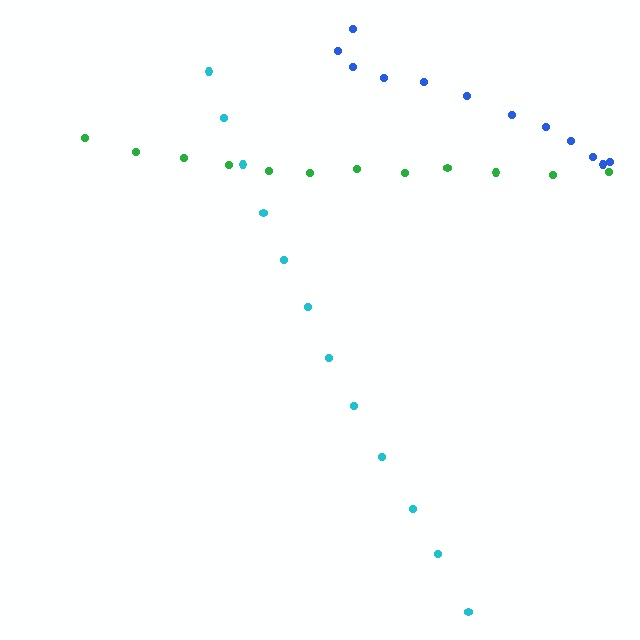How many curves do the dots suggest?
There are 3 distinct paths.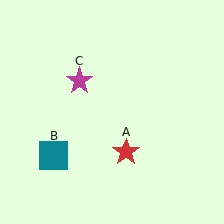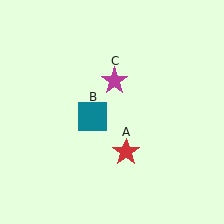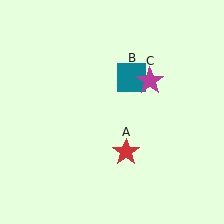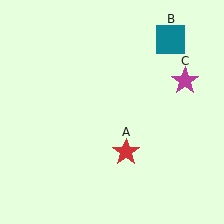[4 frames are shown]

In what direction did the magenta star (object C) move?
The magenta star (object C) moved right.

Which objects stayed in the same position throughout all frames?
Red star (object A) remained stationary.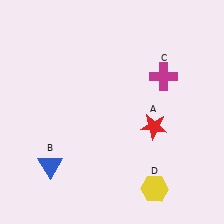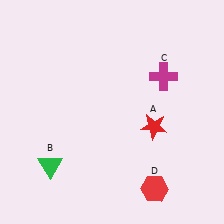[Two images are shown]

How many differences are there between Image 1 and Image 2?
There are 2 differences between the two images.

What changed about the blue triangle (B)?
In Image 1, B is blue. In Image 2, it changed to green.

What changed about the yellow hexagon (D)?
In Image 1, D is yellow. In Image 2, it changed to red.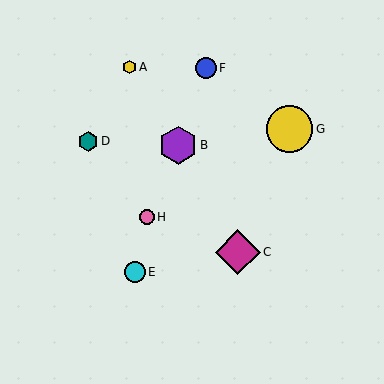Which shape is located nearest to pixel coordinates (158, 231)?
The pink circle (labeled H) at (147, 217) is nearest to that location.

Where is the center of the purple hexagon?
The center of the purple hexagon is at (178, 145).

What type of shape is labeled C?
Shape C is a magenta diamond.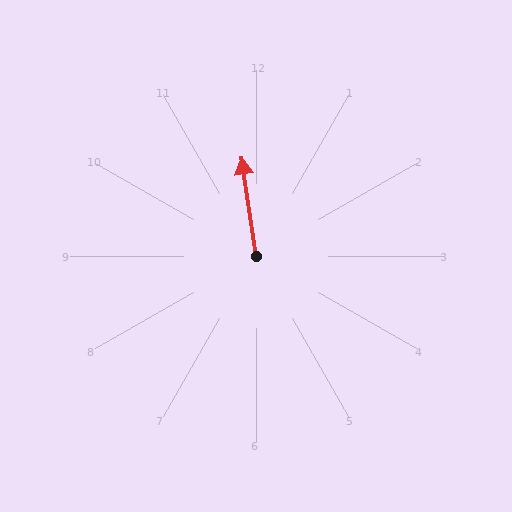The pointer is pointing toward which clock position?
Roughly 12 o'clock.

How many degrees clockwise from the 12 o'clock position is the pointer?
Approximately 352 degrees.